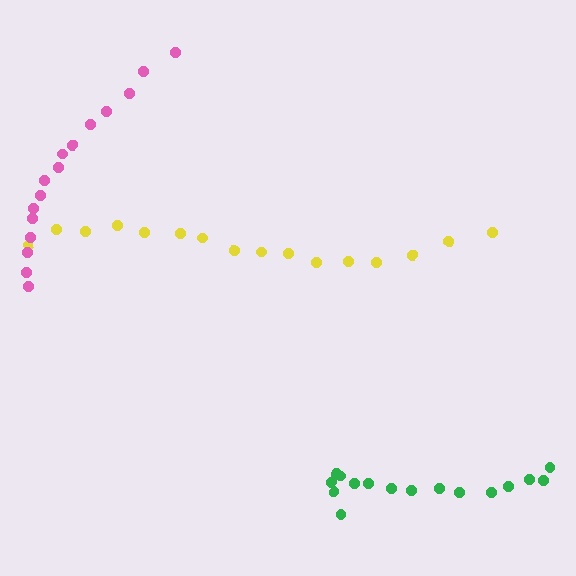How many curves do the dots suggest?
There are 3 distinct paths.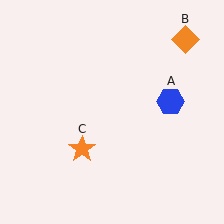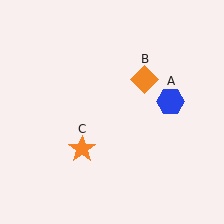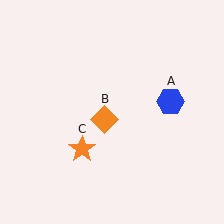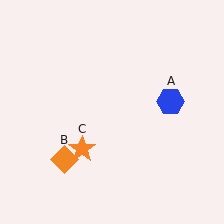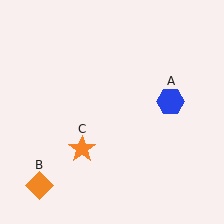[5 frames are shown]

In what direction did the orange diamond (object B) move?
The orange diamond (object B) moved down and to the left.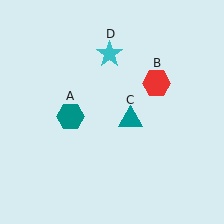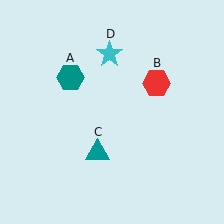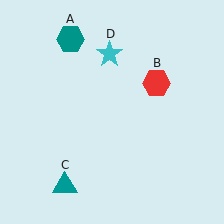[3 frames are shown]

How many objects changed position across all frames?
2 objects changed position: teal hexagon (object A), teal triangle (object C).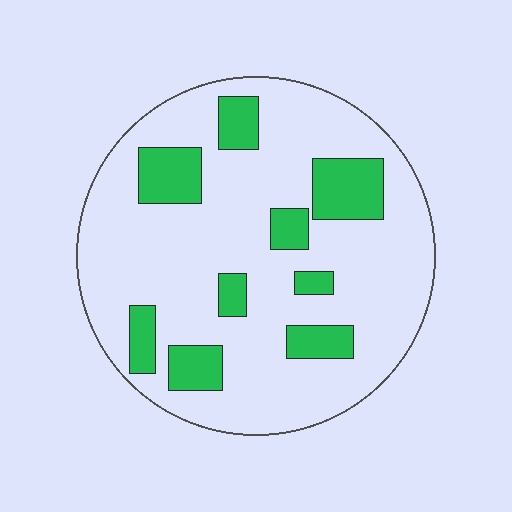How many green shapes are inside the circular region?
9.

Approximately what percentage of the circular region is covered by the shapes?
Approximately 20%.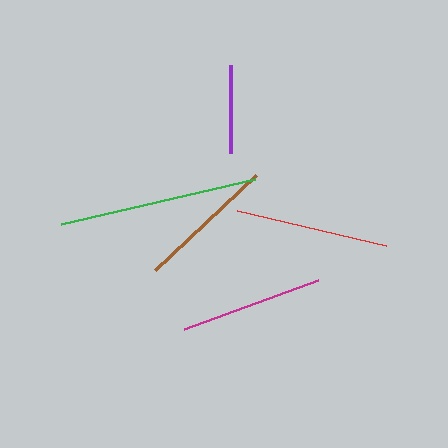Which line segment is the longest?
The green line is the longest at approximately 199 pixels.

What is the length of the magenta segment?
The magenta segment is approximately 143 pixels long.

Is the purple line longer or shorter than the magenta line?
The magenta line is longer than the purple line.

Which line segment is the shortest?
The purple line is the shortest at approximately 88 pixels.